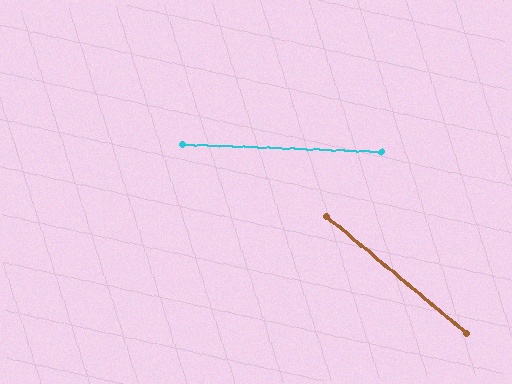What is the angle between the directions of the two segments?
Approximately 38 degrees.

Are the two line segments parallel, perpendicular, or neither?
Neither parallel nor perpendicular — they differ by about 38°.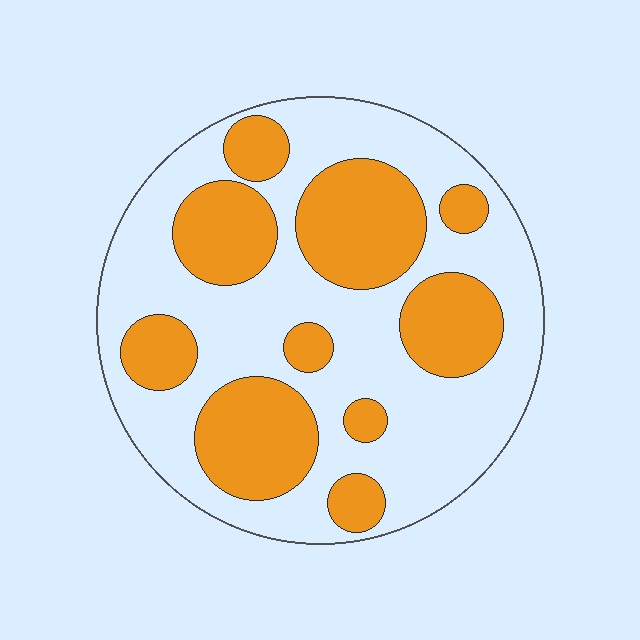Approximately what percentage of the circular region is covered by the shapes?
Approximately 40%.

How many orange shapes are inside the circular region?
10.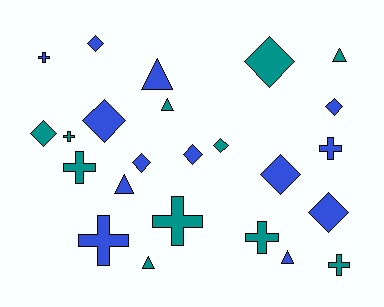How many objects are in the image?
There are 24 objects.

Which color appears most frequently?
Blue, with 13 objects.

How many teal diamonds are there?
There are 3 teal diamonds.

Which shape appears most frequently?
Diamond, with 10 objects.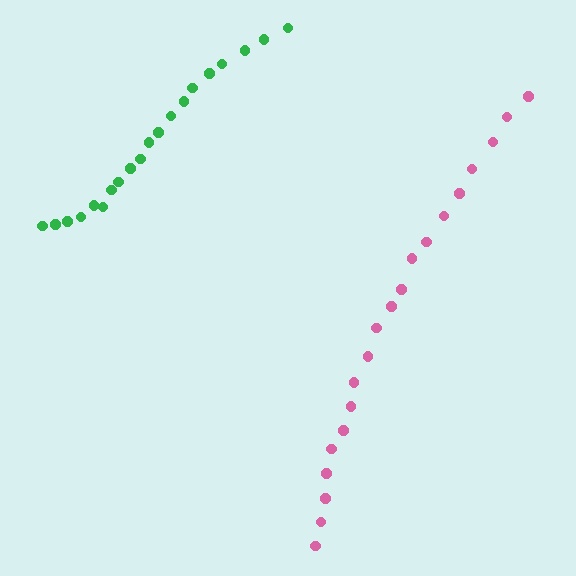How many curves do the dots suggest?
There are 2 distinct paths.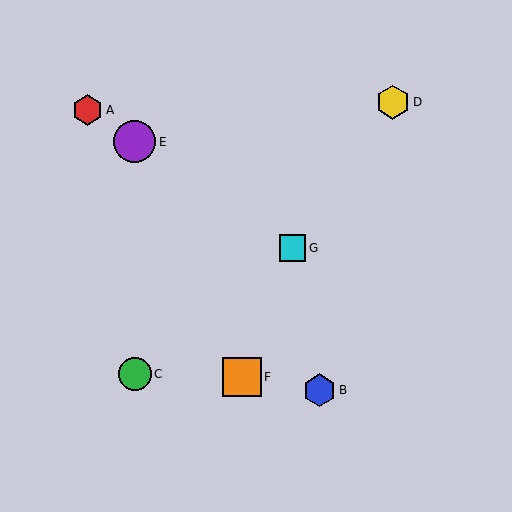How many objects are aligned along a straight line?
3 objects (A, E, G) are aligned along a straight line.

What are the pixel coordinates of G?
Object G is at (292, 248).